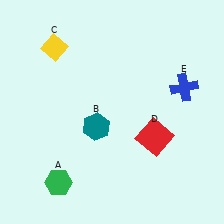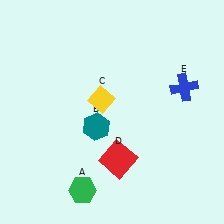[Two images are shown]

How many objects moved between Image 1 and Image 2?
3 objects moved between the two images.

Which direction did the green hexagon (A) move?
The green hexagon (A) moved right.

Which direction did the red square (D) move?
The red square (D) moved left.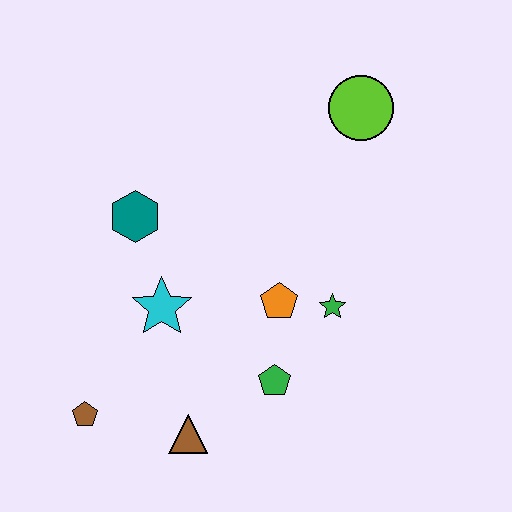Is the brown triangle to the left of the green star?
Yes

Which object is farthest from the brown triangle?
The lime circle is farthest from the brown triangle.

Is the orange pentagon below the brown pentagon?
No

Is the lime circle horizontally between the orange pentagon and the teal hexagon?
No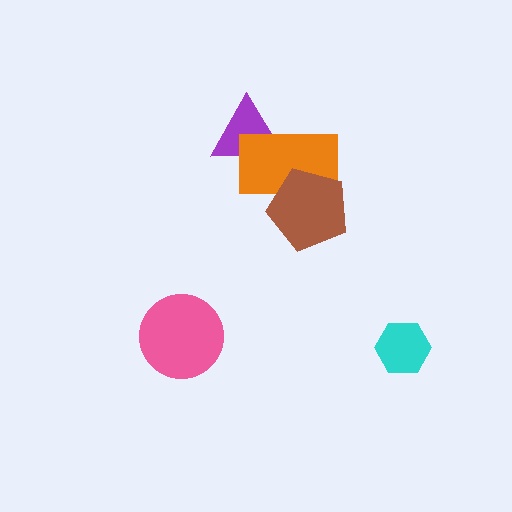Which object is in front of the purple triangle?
The orange rectangle is in front of the purple triangle.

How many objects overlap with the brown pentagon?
1 object overlaps with the brown pentagon.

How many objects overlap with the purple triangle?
1 object overlaps with the purple triangle.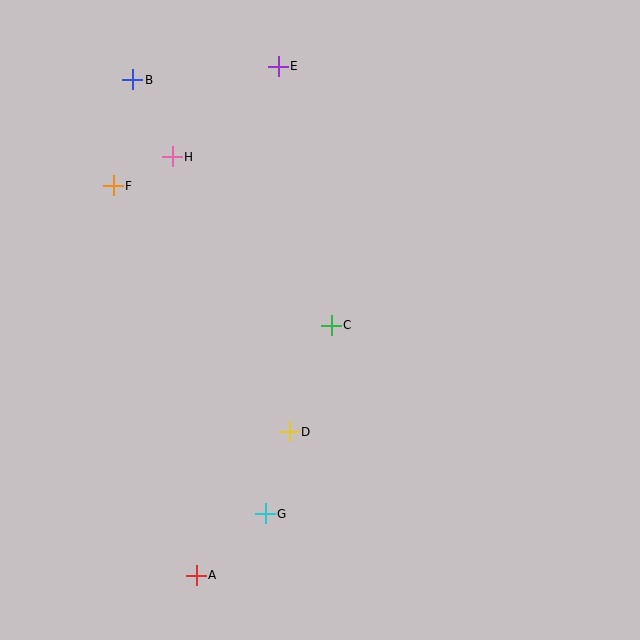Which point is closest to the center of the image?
Point C at (331, 325) is closest to the center.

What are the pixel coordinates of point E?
Point E is at (278, 66).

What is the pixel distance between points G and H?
The distance between G and H is 369 pixels.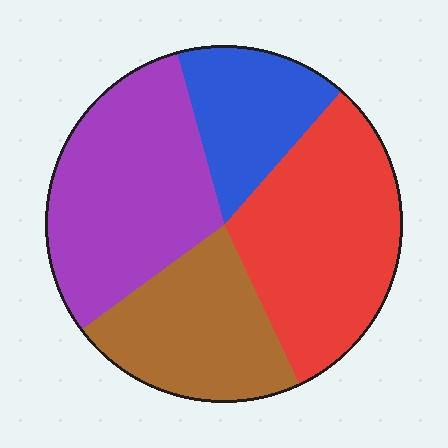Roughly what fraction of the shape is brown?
Brown covers roughly 20% of the shape.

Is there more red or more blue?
Red.